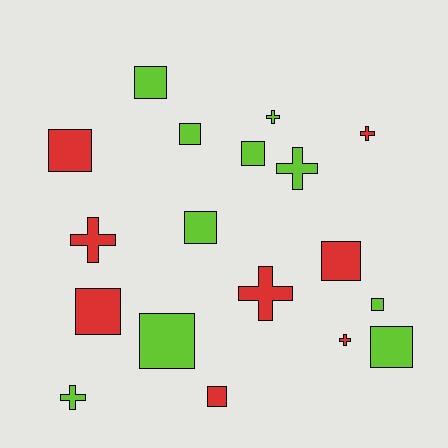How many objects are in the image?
There are 18 objects.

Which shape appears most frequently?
Square, with 11 objects.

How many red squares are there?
There are 4 red squares.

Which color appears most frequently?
Lime, with 10 objects.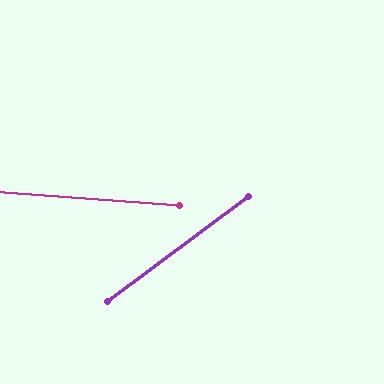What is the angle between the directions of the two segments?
Approximately 41 degrees.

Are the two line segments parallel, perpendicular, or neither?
Neither parallel nor perpendicular — they differ by about 41°.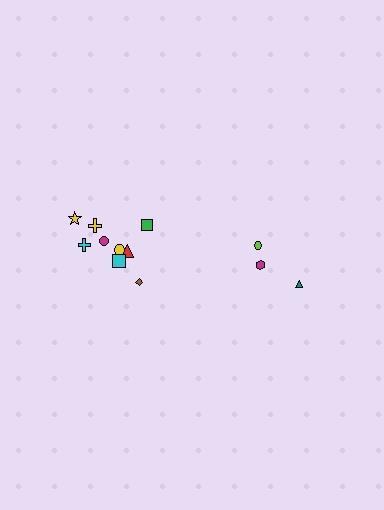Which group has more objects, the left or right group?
The left group.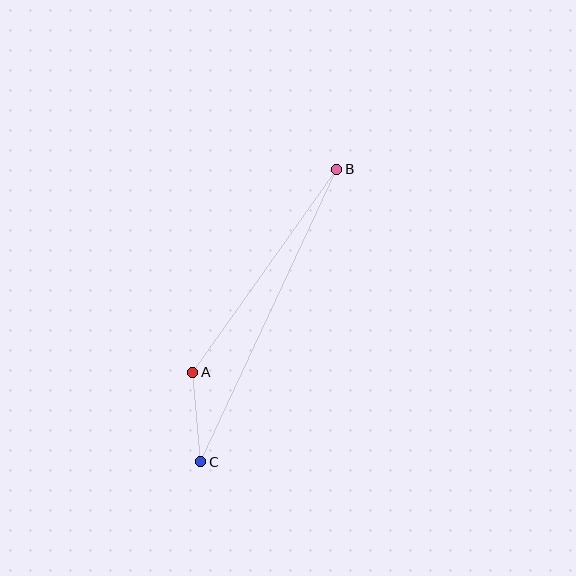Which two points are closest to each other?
Points A and C are closest to each other.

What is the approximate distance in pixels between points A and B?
The distance between A and B is approximately 249 pixels.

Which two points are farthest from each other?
Points B and C are farthest from each other.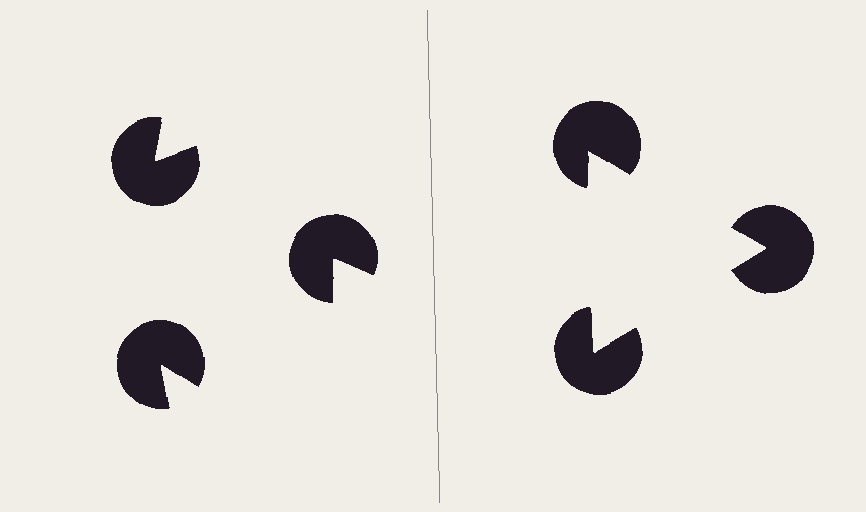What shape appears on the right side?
An illusory triangle.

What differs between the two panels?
The pac-man discs are positioned identically on both sides; only the wedge orientations differ. On the right they align to a triangle; on the left they are misaligned.